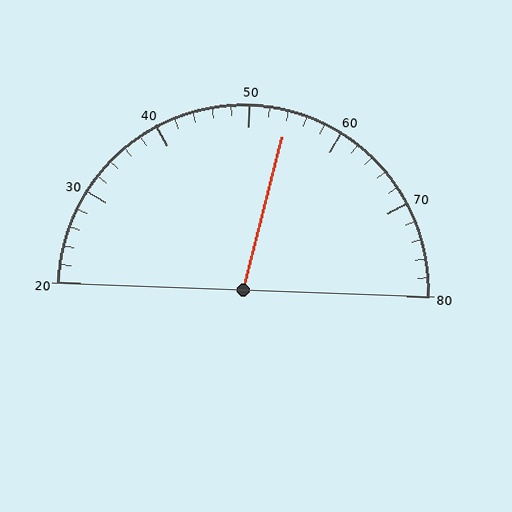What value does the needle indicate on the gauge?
The needle indicates approximately 54.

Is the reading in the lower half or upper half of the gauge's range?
The reading is in the upper half of the range (20 to 80).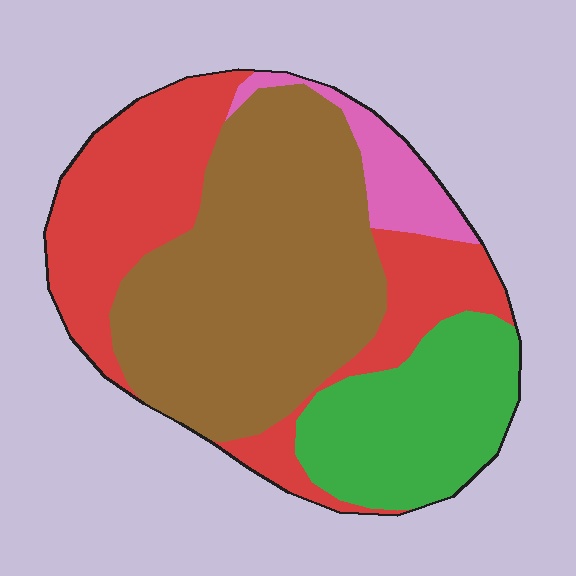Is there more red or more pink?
Red.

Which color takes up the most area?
Brown, at roughly 45%.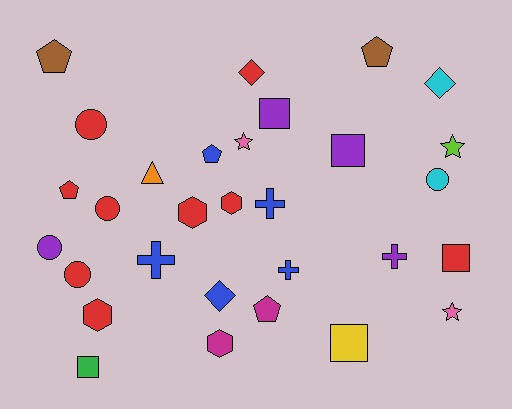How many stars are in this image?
There are 3 stars.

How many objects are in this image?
There are 30 objects.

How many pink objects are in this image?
There are 2 pink objects.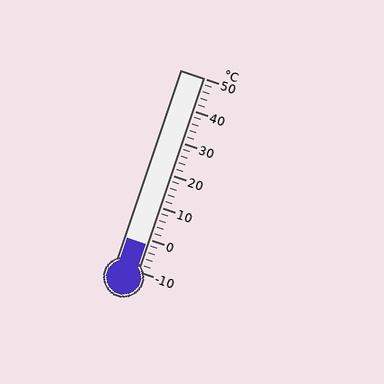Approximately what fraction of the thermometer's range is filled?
The thermometer is filled to approximately 15% of its range.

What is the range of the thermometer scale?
The thermometer scale ranges from -10°C to 50°C.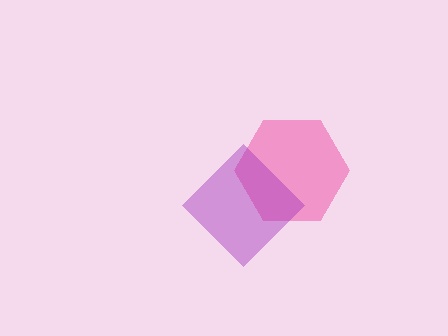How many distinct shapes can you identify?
There are 2 distinct shapes: a pink hexagon, a purple diamond.